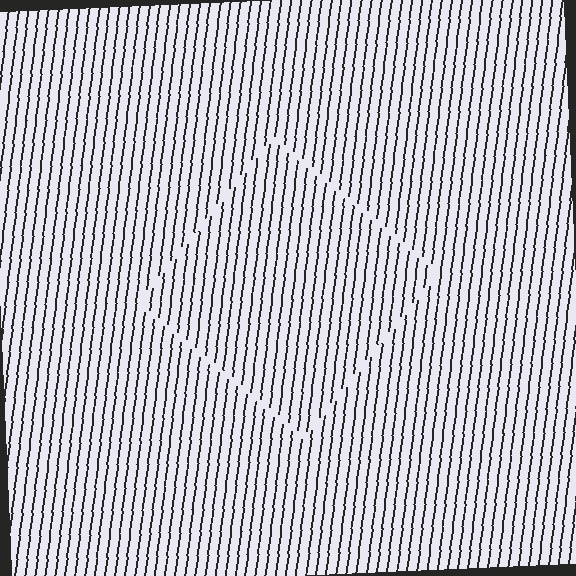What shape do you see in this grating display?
An illusory square. The interior of the shape contains the same grating, shifted by half a period — the contour is defined by the phase discontinuity where line-ends from the inner and outer gratings abut.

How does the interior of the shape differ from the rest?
The interior of the shape contains the same grating, shifted by half a period — the contour is defined by the phase discontinuity where line-ends from the inner and outer gratings abut.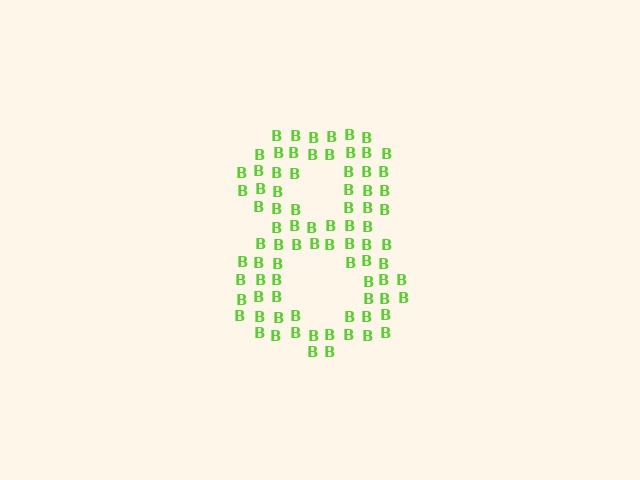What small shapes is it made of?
It is made of small letter B's.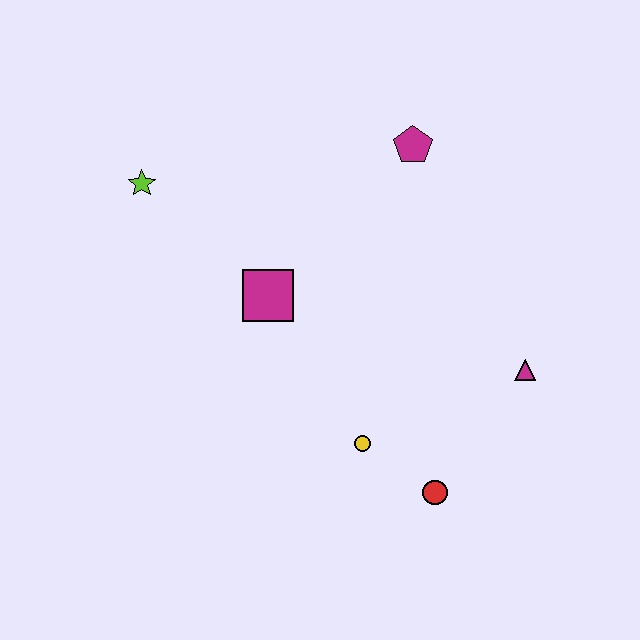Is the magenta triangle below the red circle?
No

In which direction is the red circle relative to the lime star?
The red circle is below the lime star.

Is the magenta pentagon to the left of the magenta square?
No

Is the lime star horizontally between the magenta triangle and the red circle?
No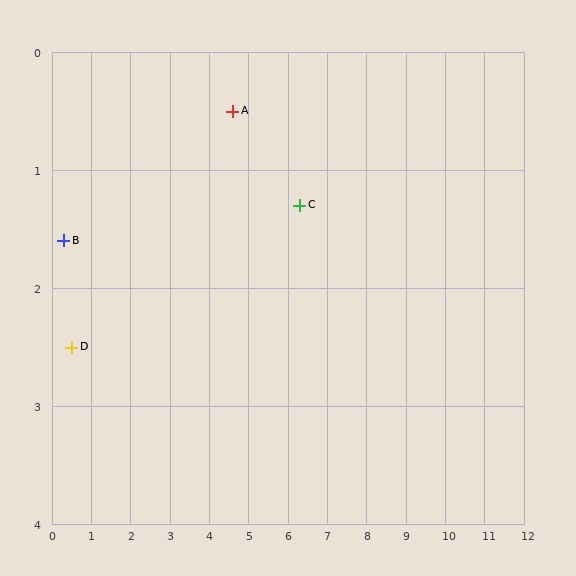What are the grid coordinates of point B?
Point B is at approximately (0.3, 1.6).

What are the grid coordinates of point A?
Point A is at approximately (4.6, 0.5).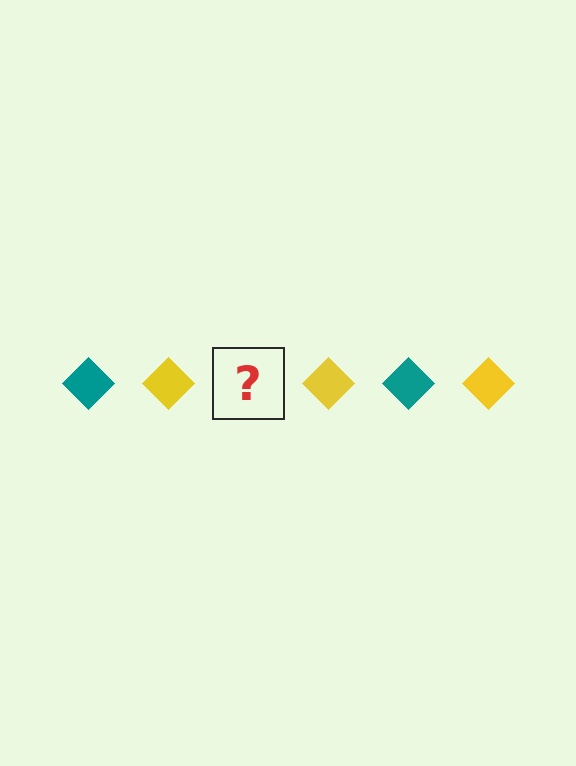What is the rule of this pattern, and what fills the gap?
The rule is that the pattern cycles through teal, yellow diamonds. The gap should be filled with a teal diamond.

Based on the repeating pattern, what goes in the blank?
The blank should be a teal diamond.